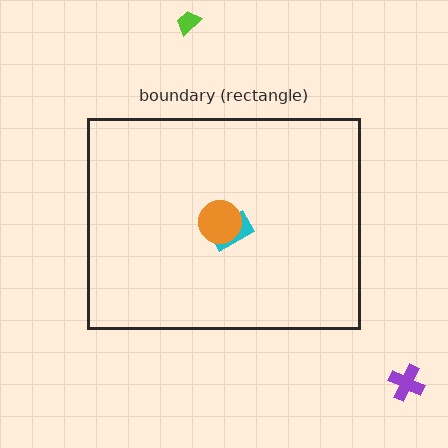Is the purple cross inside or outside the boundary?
Outside.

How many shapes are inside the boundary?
2 inside, 2 outside.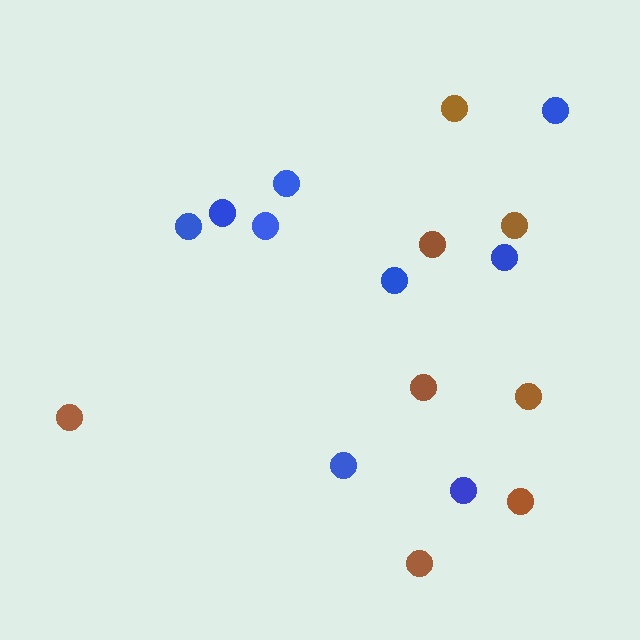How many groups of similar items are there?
There are 2 groups: one group of brown circles (8) and one group of blue circles (9).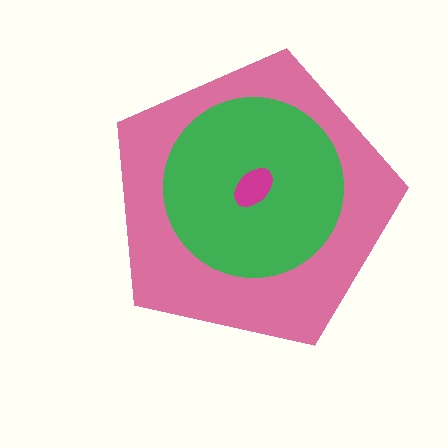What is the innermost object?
The magenta ellipse.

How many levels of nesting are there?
3.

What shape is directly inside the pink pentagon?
The green circle.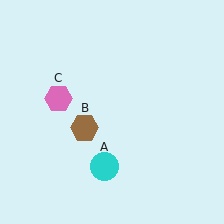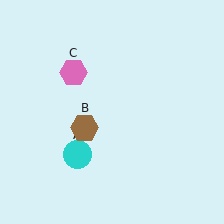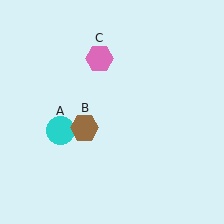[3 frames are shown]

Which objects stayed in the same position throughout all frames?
Brown hexagon (object B) remained stationary.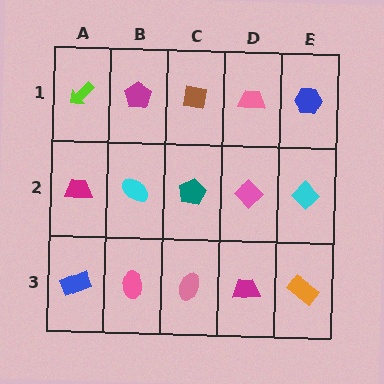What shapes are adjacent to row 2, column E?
A blue hexagon (row 1, column E), an orange rectangle (row 3, column E), a pink diamond (row 2, column D).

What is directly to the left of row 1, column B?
A lime arrow.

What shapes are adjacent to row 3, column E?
A cyan diamond (row 2, column E), a magenta trapezoid (row 3, column D).